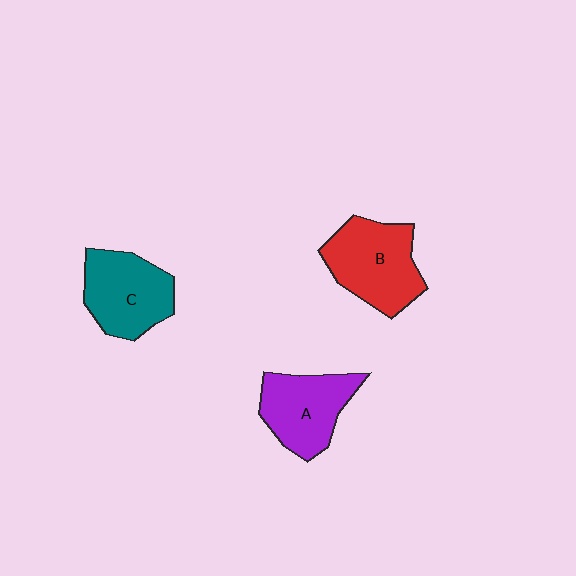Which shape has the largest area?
Shape B (red).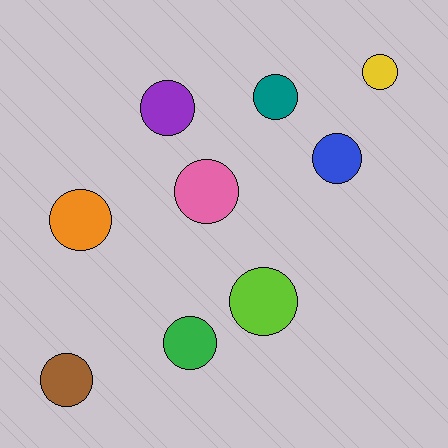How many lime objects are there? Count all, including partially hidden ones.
There is 1 lime object.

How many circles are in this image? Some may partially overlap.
There are 9 circles.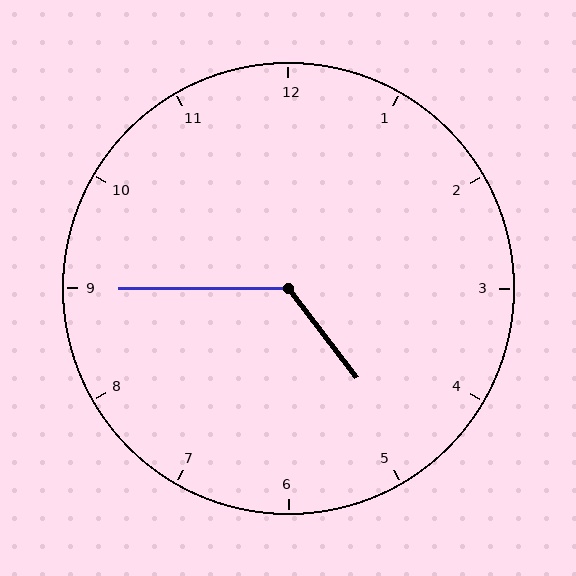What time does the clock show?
4:45.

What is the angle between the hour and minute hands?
Approximately 128 degrees.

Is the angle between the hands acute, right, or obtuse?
It is obtuse.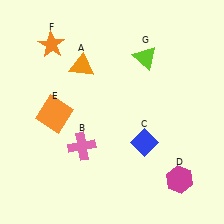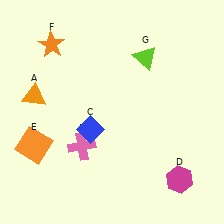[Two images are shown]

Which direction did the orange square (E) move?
The orange square (E) moved down.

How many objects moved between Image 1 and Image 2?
3 objects moved between the two images.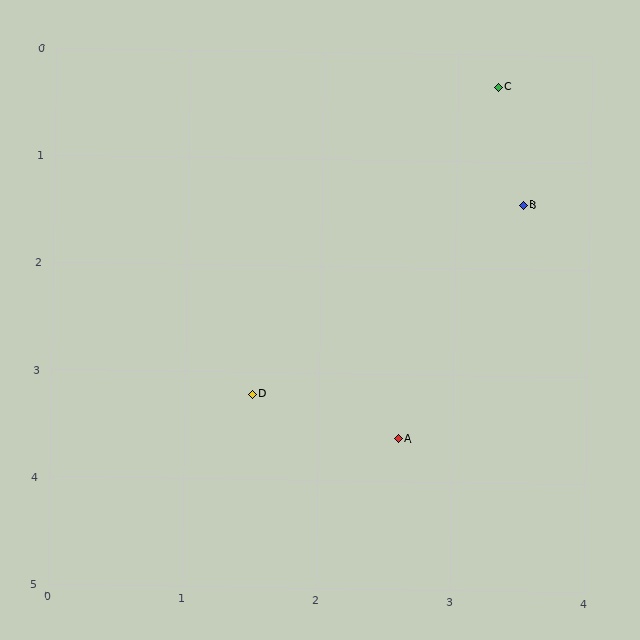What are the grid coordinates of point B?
Point B is at approximately (3.5, 1.4).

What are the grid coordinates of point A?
Point A is at approximately (2.6, 3.6).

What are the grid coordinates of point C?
Point C is at approximately (3.3, 0.3).